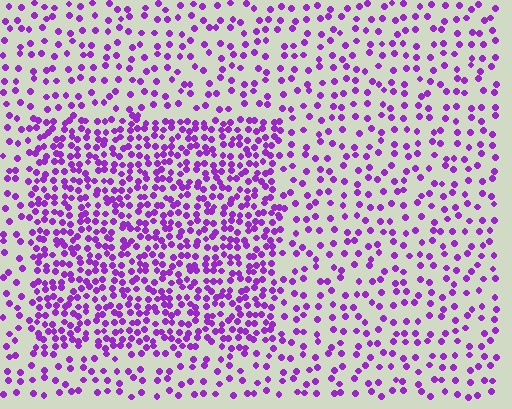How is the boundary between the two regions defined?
The boundary is defined by a change in element density (approximately 2.2x ratio). All elements are the same color, size, and shape.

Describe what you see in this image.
The image contains small purple elements arranged at two different densities. A rectangle-shaped region is visible where the elements are more densely packed than the surrounding area.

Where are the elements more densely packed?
The elements are more densely packed inside the rectangle boundary.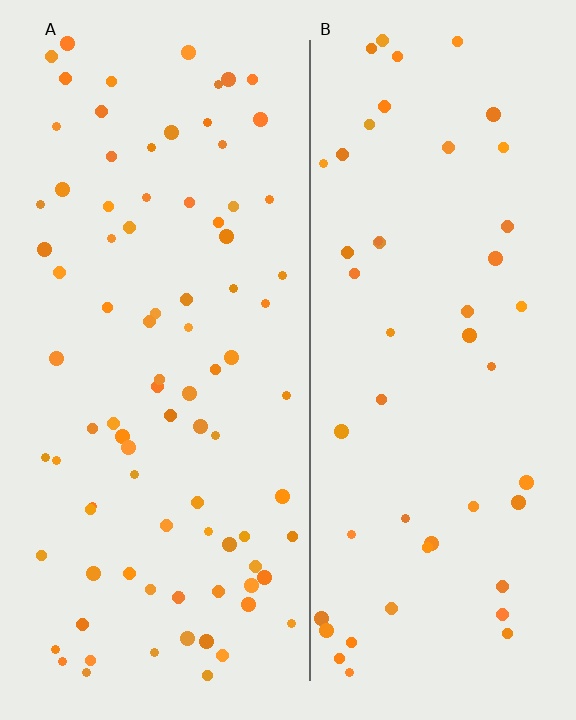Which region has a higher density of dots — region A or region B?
A (the left).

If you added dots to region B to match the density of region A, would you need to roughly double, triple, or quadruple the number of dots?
Approximately double.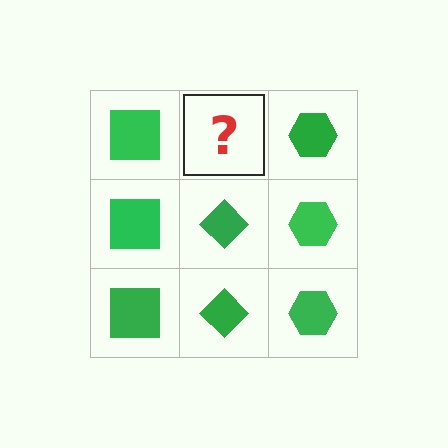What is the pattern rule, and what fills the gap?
The rule is that each column has a consistent shape. The gap should be filled with a green diamond.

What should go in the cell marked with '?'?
The missing cell should contain a green diamond.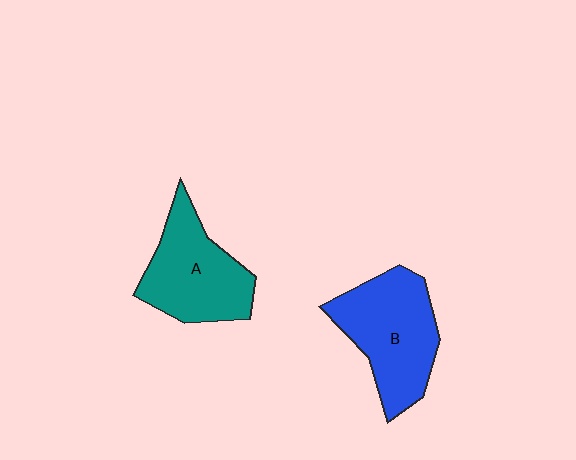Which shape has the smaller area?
Shape A (teal).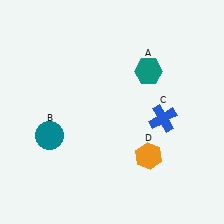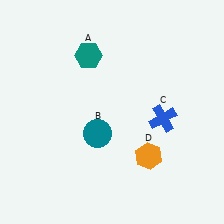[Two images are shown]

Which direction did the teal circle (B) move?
The teal circle (B) moved right.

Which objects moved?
The objects that moved are: the teal hexagon (A), the teal circle (B).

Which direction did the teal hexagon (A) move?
The teal hexagon (A) moved left.